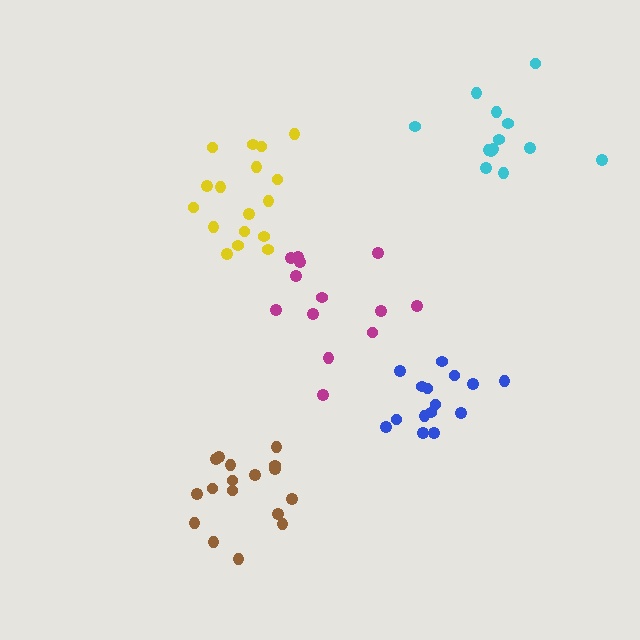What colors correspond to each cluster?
The clusters are colored: magenta, blue, brown, cyan, yellow.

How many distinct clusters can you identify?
There are 5 distinct clusters.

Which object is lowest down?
The brown cluster is bottommost.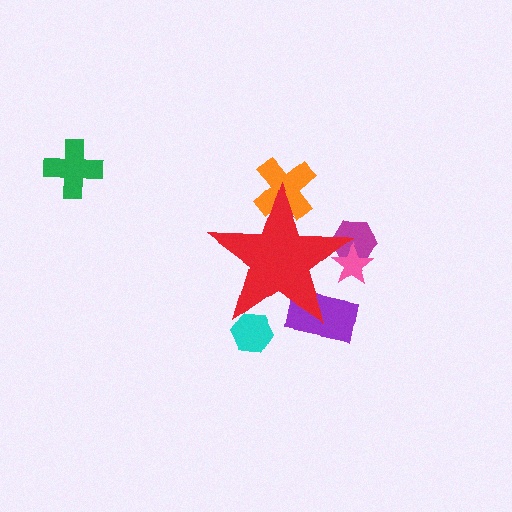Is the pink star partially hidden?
Yes, the pink star is partially hidden behind the red star.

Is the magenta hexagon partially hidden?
Yes, the magenta hexagon is partially hidden behind the red star.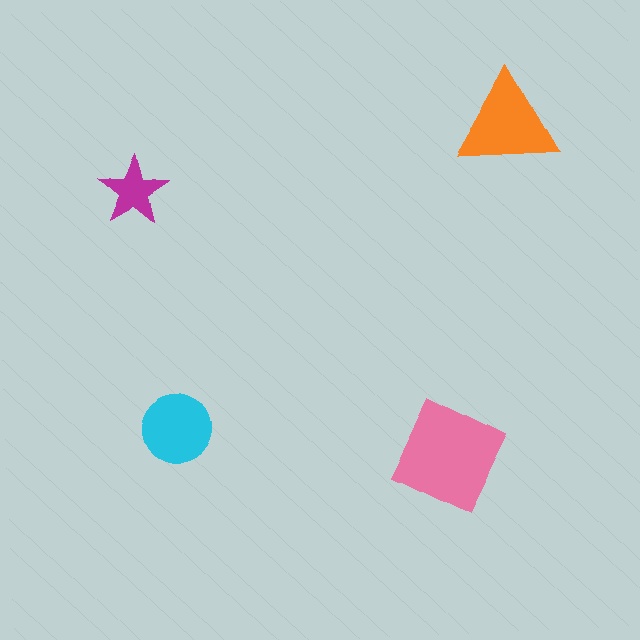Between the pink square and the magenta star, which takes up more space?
The pink square.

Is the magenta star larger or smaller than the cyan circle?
Smaller.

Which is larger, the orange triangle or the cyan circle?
The orange triangle.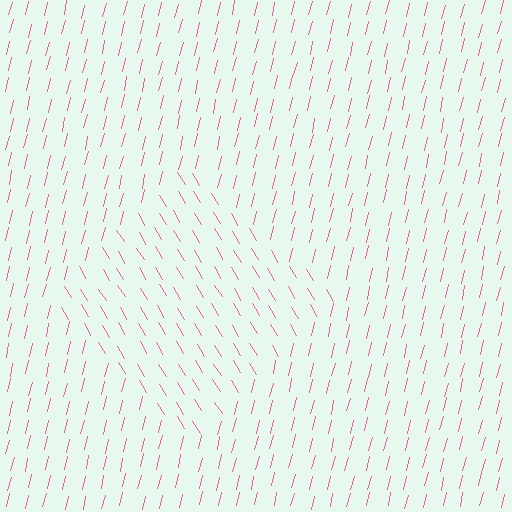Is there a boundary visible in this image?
Yes, there is a texture boundary formed by a change in line orientation.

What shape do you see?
I see a diamond.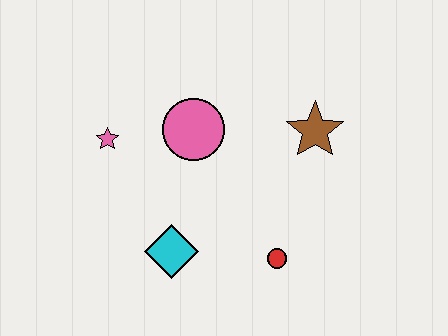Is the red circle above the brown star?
No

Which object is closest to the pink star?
The pink circle is closest to the pink star.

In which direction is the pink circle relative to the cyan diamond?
The pink circle is above the cyan diamond.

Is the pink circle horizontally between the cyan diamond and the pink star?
No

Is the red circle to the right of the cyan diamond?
Yes